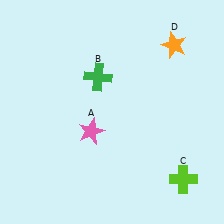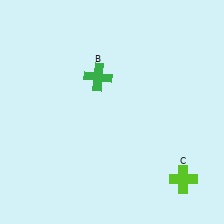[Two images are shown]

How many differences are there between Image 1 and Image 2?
There are 2 differences between the two images.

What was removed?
The orange star (D), the pink star (A) were removed in Image 2.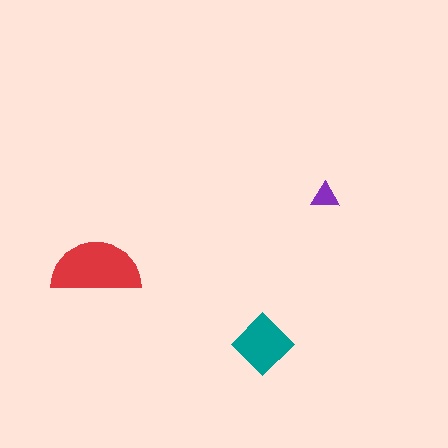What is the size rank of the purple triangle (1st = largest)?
3rd.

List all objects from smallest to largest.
The purple triangle, the teal diamond, the red semicircle.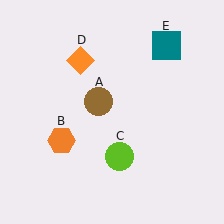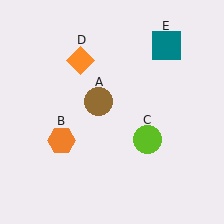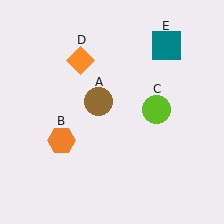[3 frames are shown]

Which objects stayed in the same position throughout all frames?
Brown circle (object A) and orange hexagon (object B) and orange diamond (object D) and teal square (object E) remained stationary.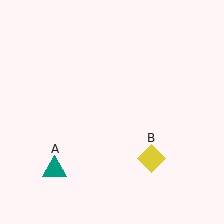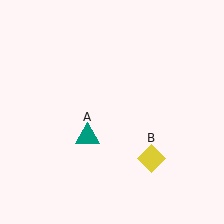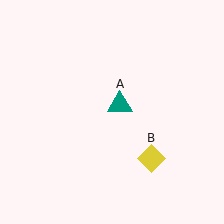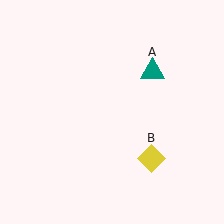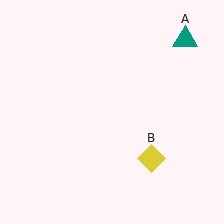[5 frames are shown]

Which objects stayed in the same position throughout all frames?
Yellow diamond (object B) remained stationary.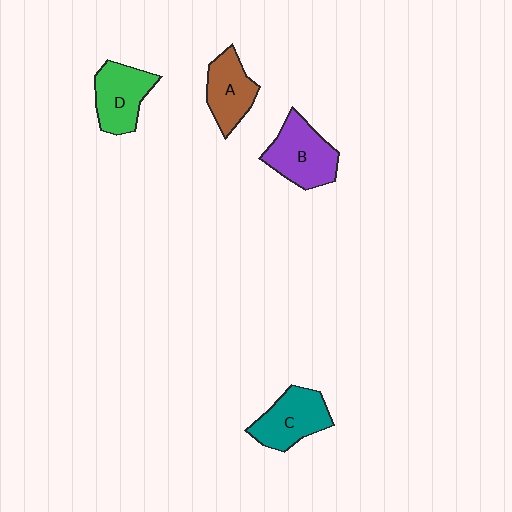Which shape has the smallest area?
Shape A (brown).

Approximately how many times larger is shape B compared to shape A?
Approximately 1.2 times.